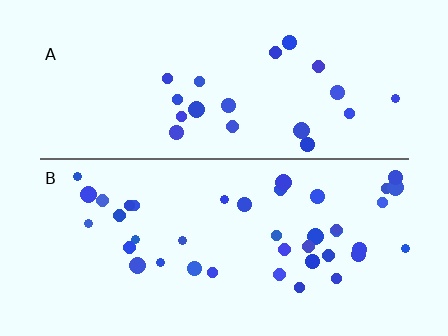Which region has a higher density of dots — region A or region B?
B (the bottom).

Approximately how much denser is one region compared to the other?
Approximately 2.0× — region B over region A.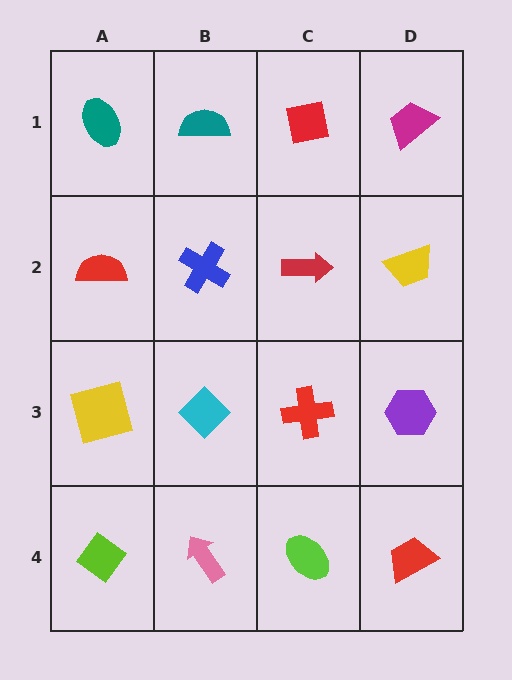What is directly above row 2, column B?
A teal semicircle.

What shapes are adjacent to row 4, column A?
A yellow square (row 3, column A), a pink arrow (row 4, column B).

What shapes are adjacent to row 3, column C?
A red arrow (row 2, column C), a lime ellipse (row 4, column C), a cyan diamond (row 3, column B), a purple hexagon (row 3, column D).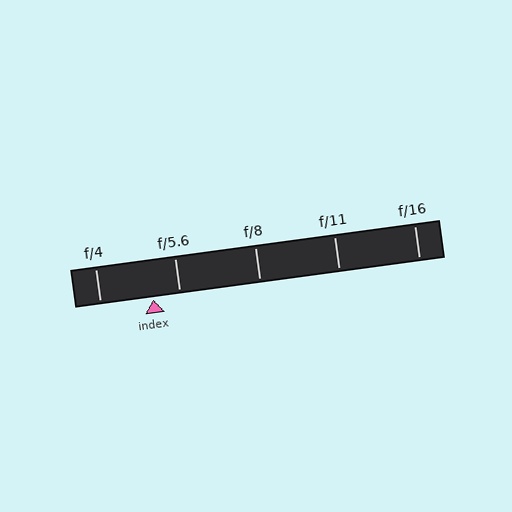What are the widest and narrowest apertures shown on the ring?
The widest aperture shown is f/4 and the narrowest is f/16.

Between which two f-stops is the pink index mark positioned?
The index mark is between f/4 and f/5.6.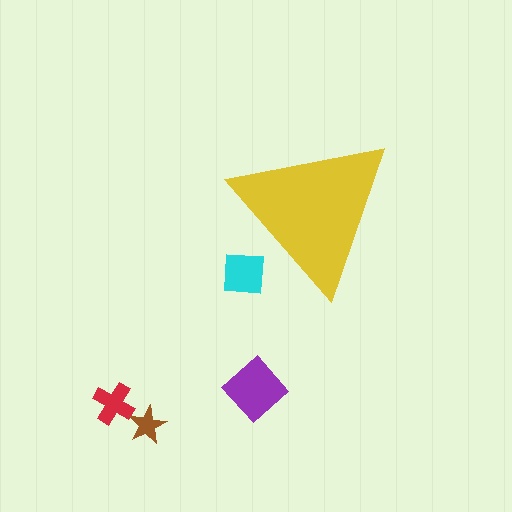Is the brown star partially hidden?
No, the brown star is fully visible.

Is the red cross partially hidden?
No, the red cross is fully visible.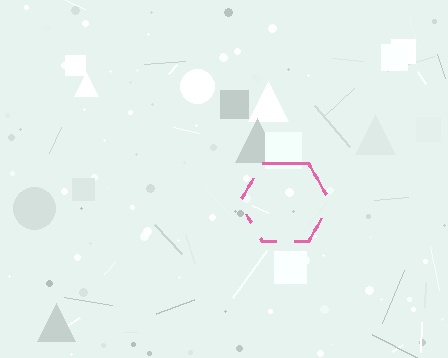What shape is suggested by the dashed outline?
The dashed outline suggests a hexagon.